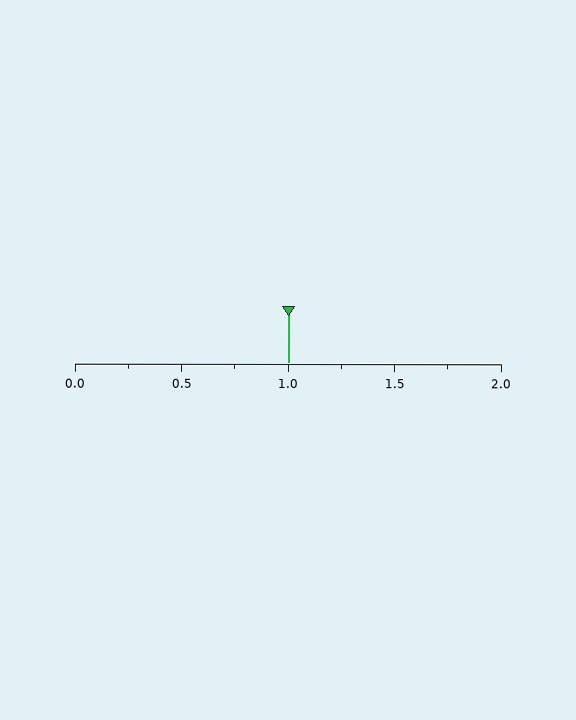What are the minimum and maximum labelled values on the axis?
The axis runs from 0.0 to 2.0.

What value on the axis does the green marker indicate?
The marker indicates approximately 1.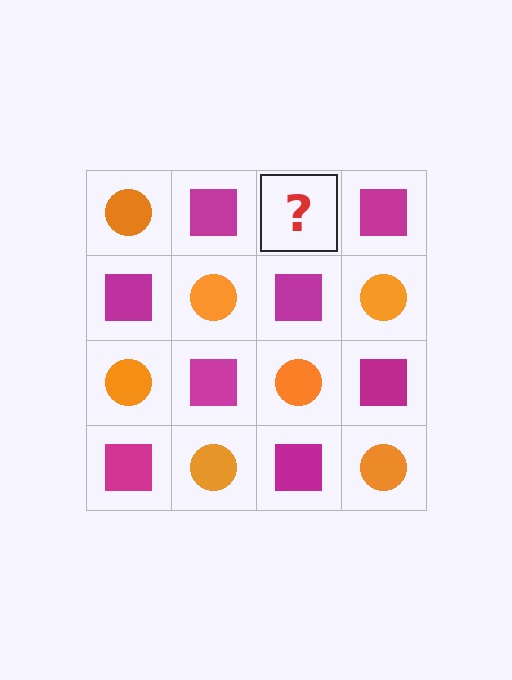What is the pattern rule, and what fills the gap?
The rule is that it alternates orange circle and magenta square in a checkerboard pattern. The gap should be filled with an orange circle.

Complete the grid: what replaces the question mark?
The question mark should be replaced with an orange circle.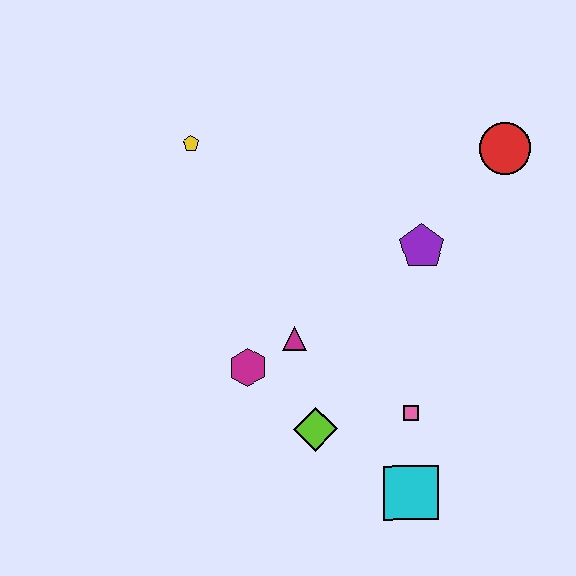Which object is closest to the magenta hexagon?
The magenta triangle is closest to the magenta hexagon.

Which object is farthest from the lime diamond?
The red circle is farthest from the lime diamond.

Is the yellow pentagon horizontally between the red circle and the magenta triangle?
No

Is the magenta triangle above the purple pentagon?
No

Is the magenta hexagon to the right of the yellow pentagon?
Yes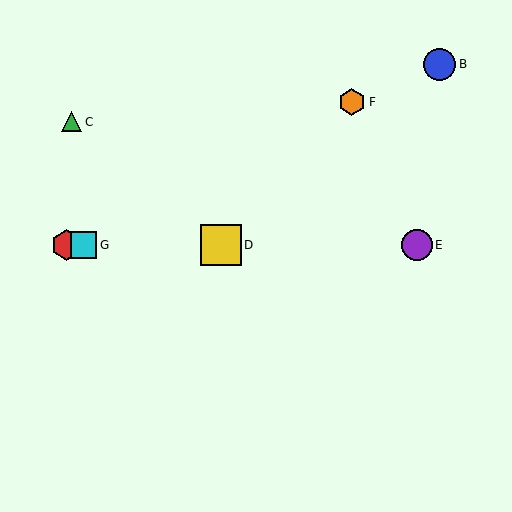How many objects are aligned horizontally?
4 objects (A, D, E, G) are aligned horizontally.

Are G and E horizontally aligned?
Yes, both are at y≈245.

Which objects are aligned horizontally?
Objects A, D, E, G are aligned horizontally.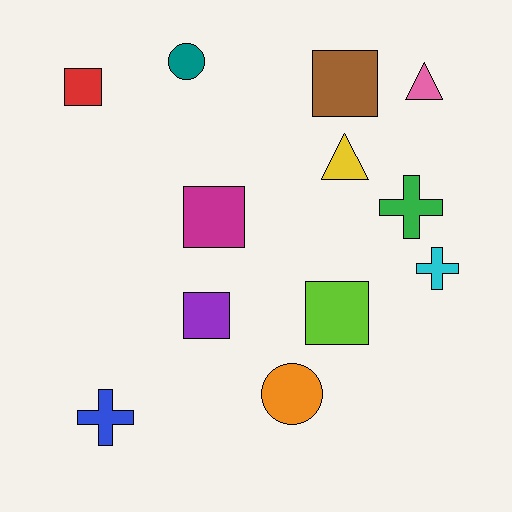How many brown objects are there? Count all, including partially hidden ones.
There is 1 brown object.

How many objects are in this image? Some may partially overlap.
There are 12 objects.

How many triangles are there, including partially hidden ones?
There are 2 triangles.